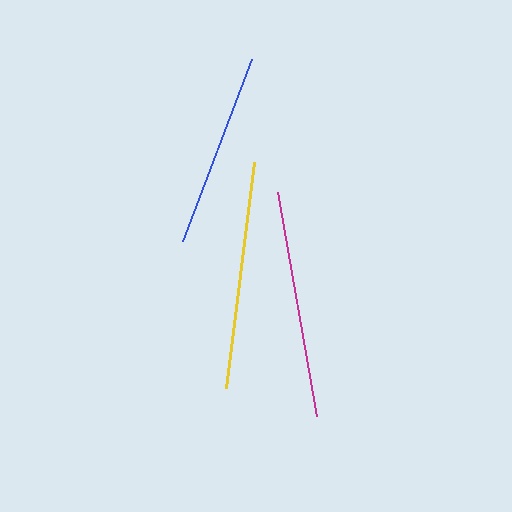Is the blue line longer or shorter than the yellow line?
The yellow line is longer than the blue line.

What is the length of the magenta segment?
The magenta segment is approximately 227 pixels long.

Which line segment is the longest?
The yellow line is the longest at approximately 227 pixels.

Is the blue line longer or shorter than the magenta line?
The magenta line is longer than the blue line.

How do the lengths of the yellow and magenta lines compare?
The yellow and magenta lines are approximately the same length.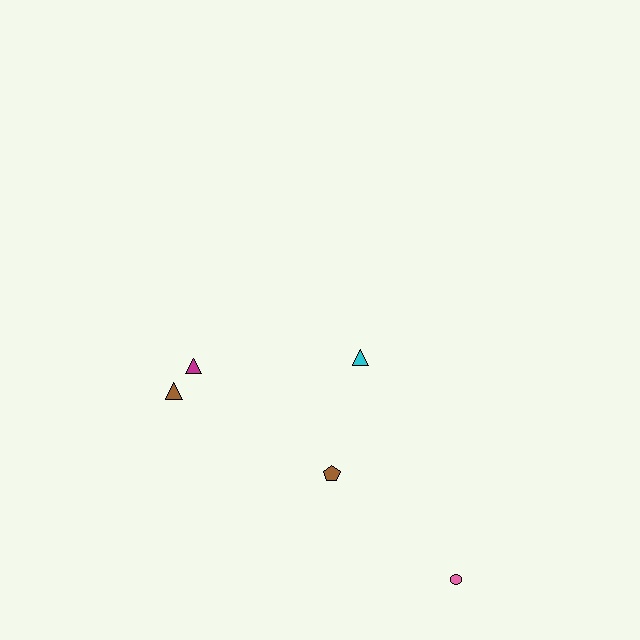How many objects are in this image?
There are 5 objects.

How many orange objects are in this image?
There are no orange objects.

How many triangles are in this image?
There are 3 triangles.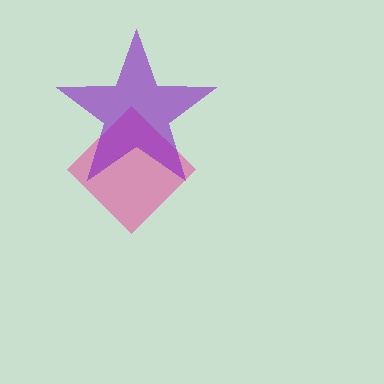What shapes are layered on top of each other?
The layered shapes are: a pink diamond, a purple star.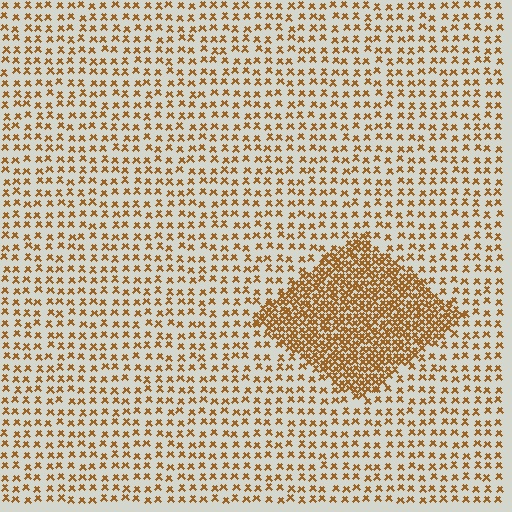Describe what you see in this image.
The image contains small brown elements arranged at two different densities. A diamond-shaped region is visible where the elements are more densely packed than the surrounding area.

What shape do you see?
I see a diamond.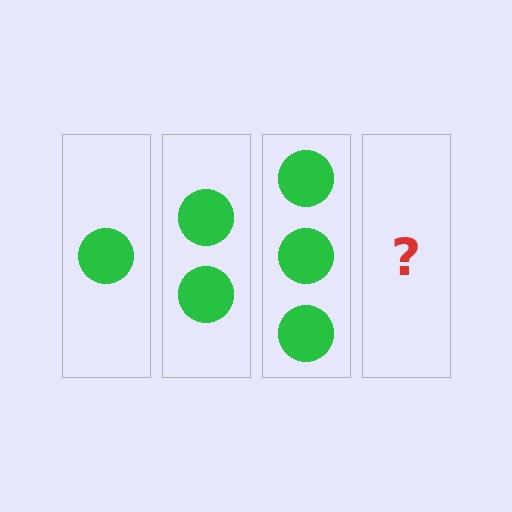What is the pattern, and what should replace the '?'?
The pattern is that each step adds one more circle. The '?' should be 4 circles.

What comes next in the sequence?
The next element should be 4 circles.